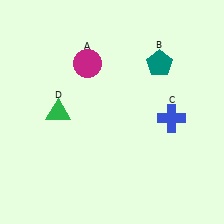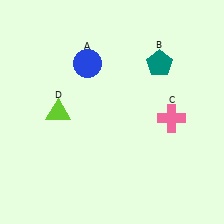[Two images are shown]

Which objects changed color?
A changed from magenta to blue. C changed from blue to pink. D changed from green to lime.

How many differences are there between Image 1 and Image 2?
There are 3 differences between the two images.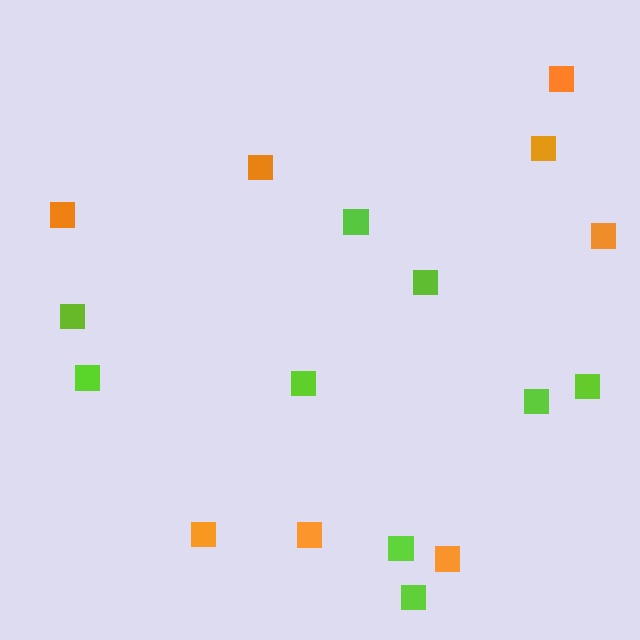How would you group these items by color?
There are 2 groups: one group of lime squares (9) and one group of orange squares (8).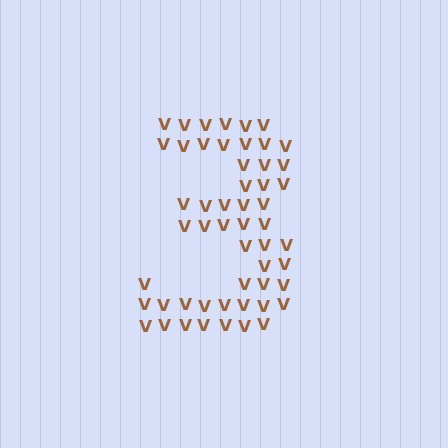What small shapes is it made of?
It is made of small letter V's.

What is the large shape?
The large shape is the digit 3.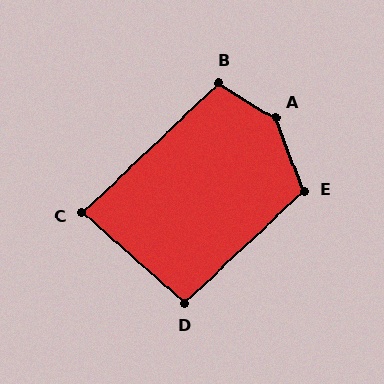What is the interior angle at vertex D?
Approximately 95 degrees (obtuse).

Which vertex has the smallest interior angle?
C, at approximately 85 degrees.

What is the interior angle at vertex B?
Approximately 105 degrees (obtuse).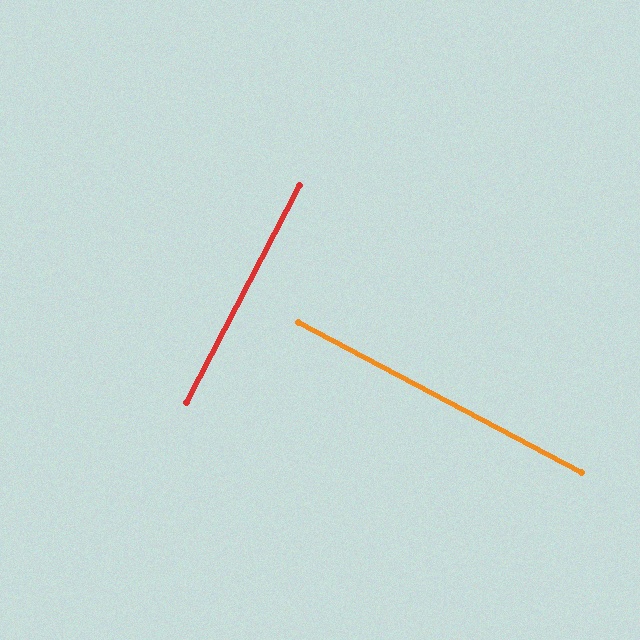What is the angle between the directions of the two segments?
Approximately 89 degrees.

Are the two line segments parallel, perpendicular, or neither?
Perpendicular — they meet at approximately 89°.